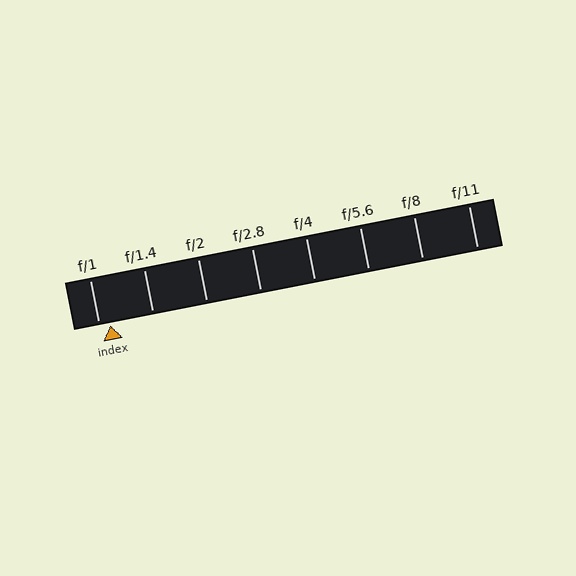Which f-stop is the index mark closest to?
The index mark is closest to f/1.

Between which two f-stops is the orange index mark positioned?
The index mark is between f/1 and f/1.4.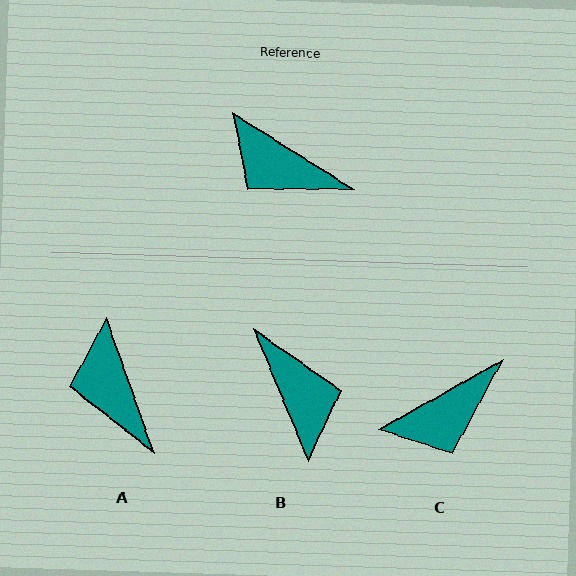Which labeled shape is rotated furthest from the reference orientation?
B, about 145 degrees away.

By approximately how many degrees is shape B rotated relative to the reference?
Approximately 145 degrees counter-clockwise.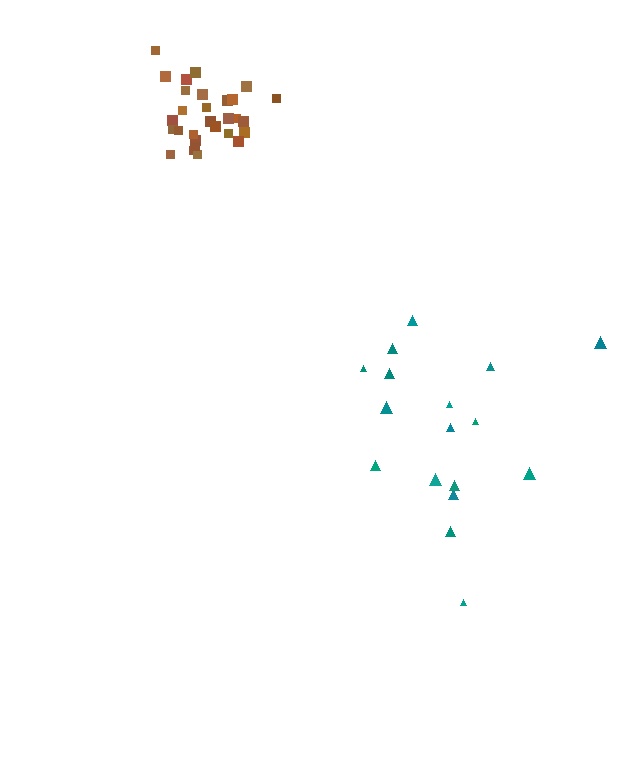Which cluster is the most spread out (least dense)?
Teal.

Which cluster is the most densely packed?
Brown.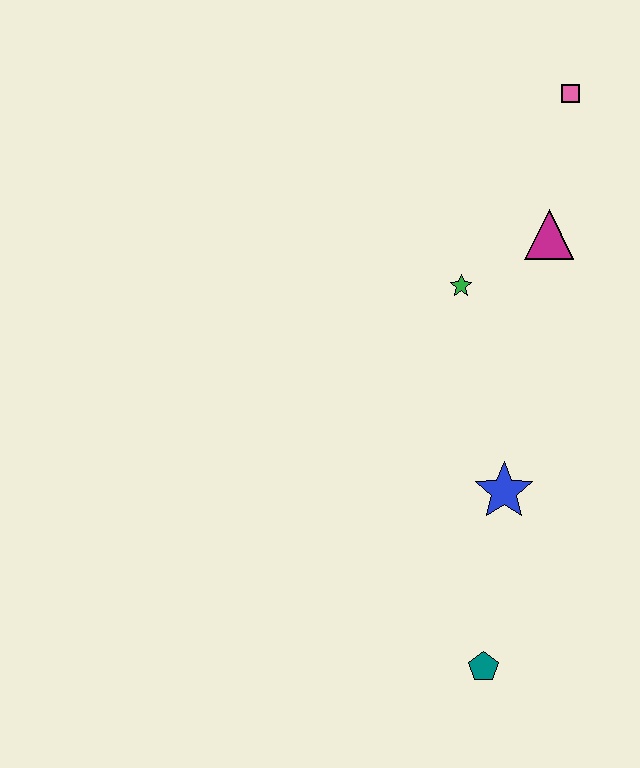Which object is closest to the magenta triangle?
The green star is closest to the magenta triangle.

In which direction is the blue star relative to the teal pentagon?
The blue star is above the teal pentagon.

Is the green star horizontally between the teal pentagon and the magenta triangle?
No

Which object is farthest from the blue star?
The pink square is farthest from the blue star.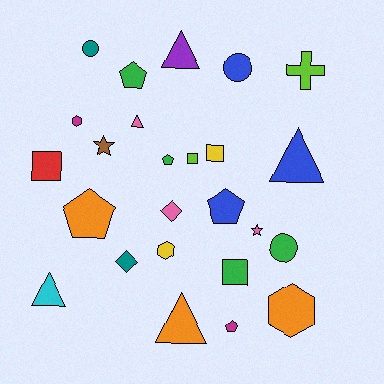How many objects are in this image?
There are 25 objects.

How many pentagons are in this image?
There are 5 pentagons.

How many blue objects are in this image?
There are 3 blue objects.